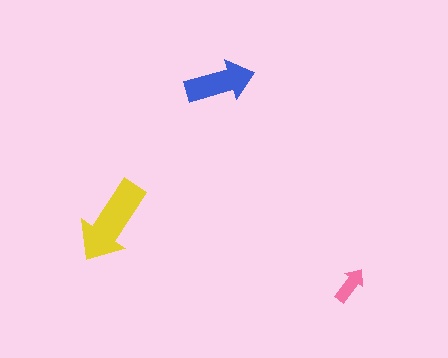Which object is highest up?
The blue arrow is topmost.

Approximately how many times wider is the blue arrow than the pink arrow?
About 2 times wider.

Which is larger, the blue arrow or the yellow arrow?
The yellow one.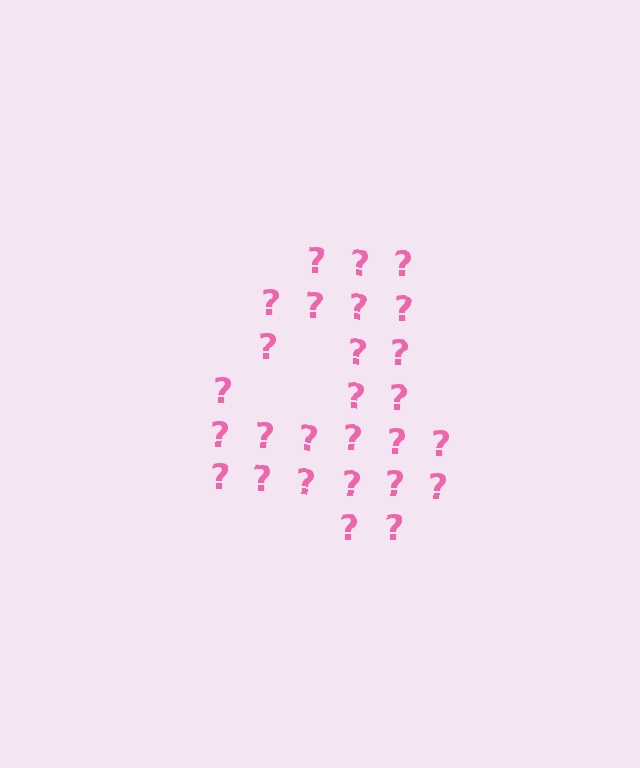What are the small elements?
The small elements are question marks.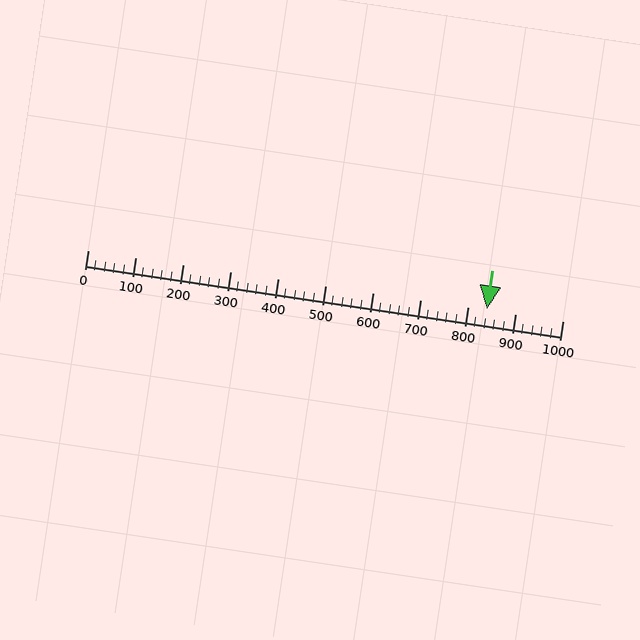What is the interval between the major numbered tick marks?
The major tick marks are spaced 100 units apart.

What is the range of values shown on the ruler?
The ruler shows values from 0 to 1000.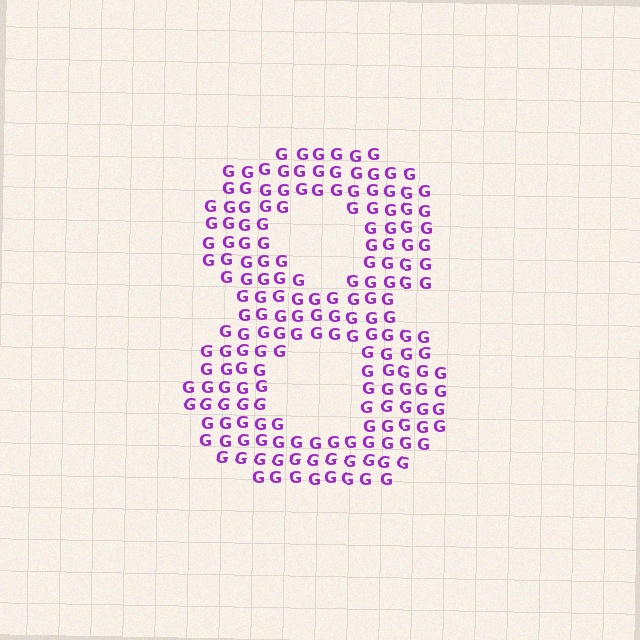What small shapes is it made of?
It is made of small letter G's.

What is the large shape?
The large shape is the digit 8.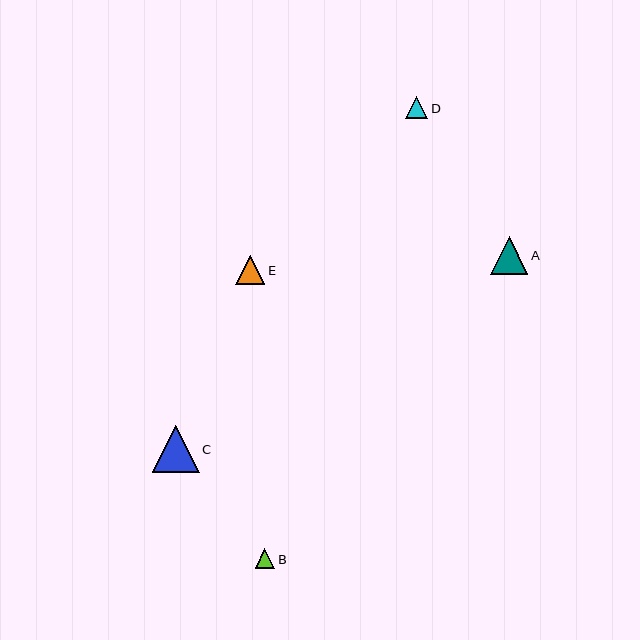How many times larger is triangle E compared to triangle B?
Triangle E is approximately 1.5 times the size of triangle B.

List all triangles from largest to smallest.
From largest to smallest: C, A, E, D, B.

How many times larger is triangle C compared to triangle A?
Triangle C is approximately 1.2 times the size of triangle A.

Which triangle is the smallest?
Triangle B is the smallest with a size of approximately 20 pixels.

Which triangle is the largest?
Triangle C is the largest with a size of approximately 46 pixels.